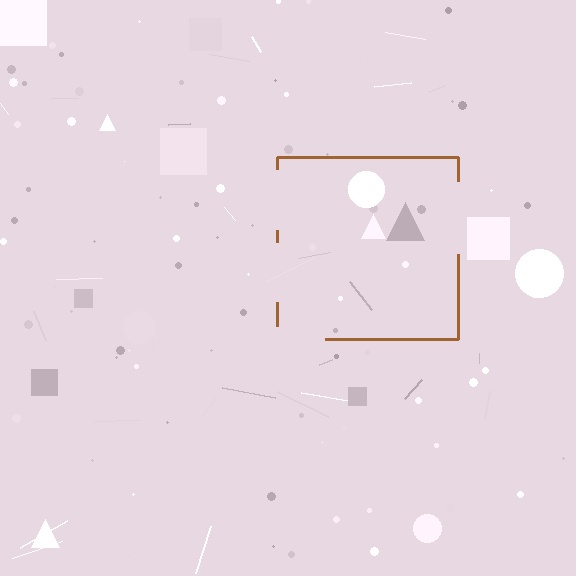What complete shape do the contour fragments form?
The contour fragments form a square.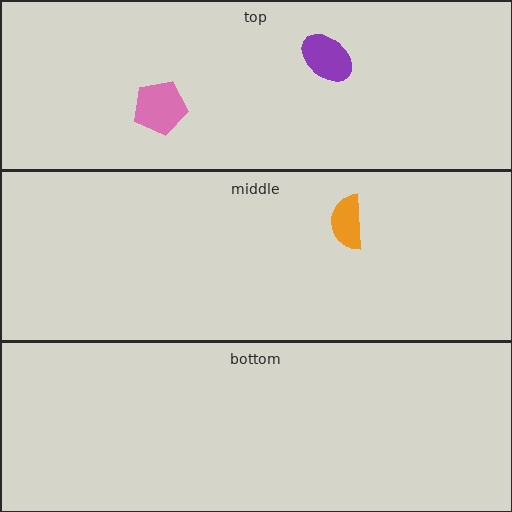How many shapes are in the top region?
2.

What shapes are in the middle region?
The orange semicircle.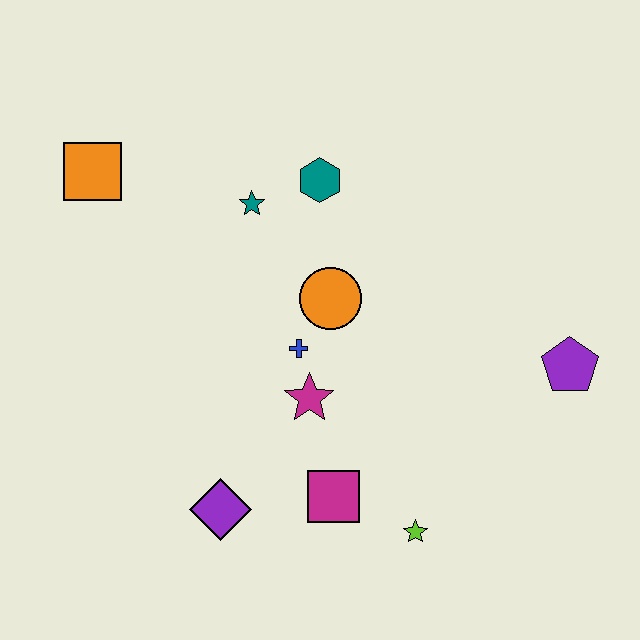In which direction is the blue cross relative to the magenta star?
The blue cross is above the magenta star.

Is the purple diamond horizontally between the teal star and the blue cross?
No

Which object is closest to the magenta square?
The lime star is closest to the magenta square.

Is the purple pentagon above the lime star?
Yes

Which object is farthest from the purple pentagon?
The orange square is farthest from the purple pentagon.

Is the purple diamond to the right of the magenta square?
No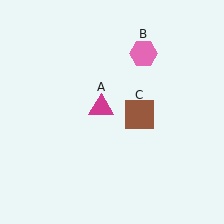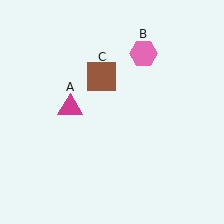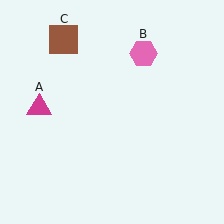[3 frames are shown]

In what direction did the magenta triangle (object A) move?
The magenta triangle (object A) moved left.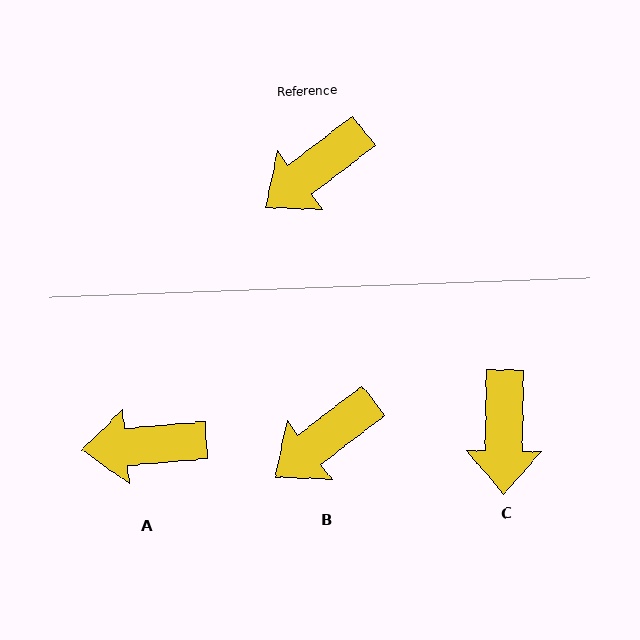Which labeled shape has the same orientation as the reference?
B.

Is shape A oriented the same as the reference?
No, it is off by about 33 degrees.